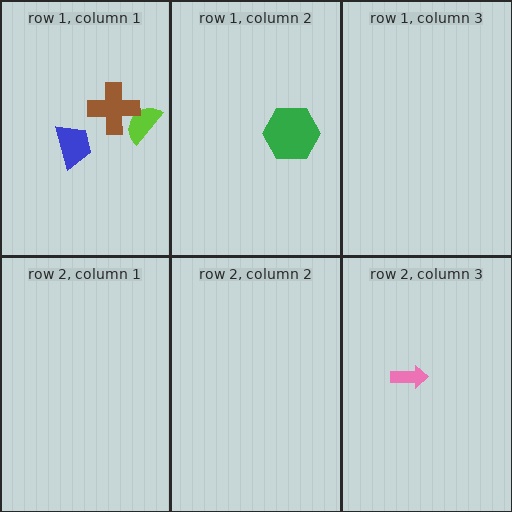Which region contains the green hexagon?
The row 1, column 2 region.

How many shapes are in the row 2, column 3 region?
1.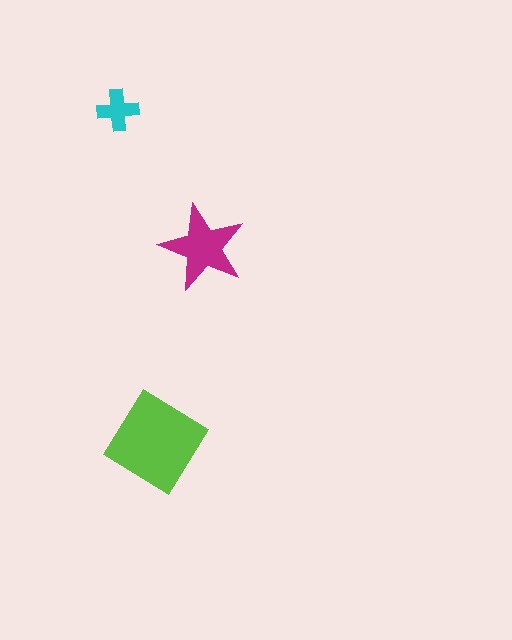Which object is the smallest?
The cyan cross.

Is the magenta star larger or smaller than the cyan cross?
Larger.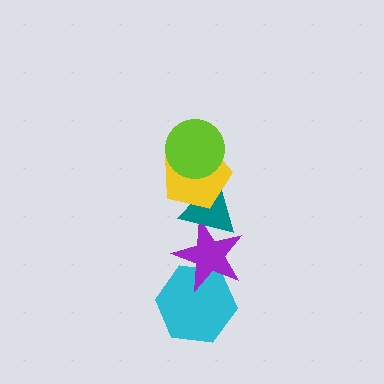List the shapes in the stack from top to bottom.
From top to bottom: the lime circle, the yellow pentagon, the teal triangle, the purple star, the cyan hexagon.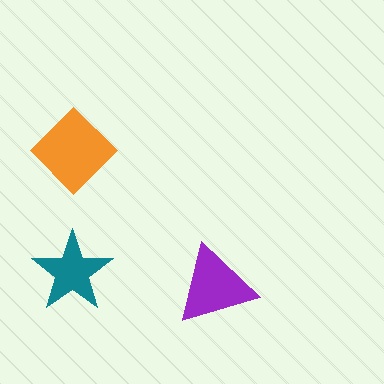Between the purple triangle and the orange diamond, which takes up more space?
The orange diamond.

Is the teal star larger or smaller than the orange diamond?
Smaller.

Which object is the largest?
The orange diamond.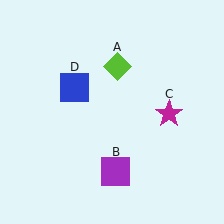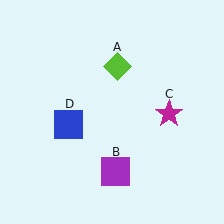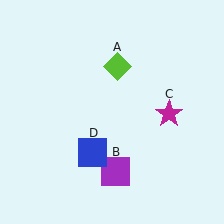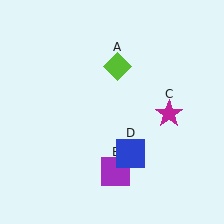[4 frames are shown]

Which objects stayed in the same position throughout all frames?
Lime diamond (object A) and purple square (object B) and magenta star (object C) remained stationary.